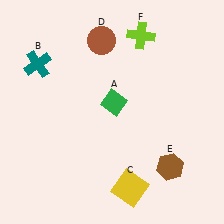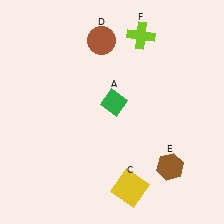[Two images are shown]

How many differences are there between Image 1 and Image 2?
There is 1 difference between the two images.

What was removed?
The teal cross (B) was removed in Image 2.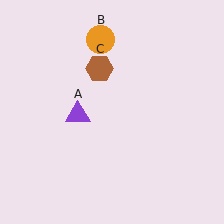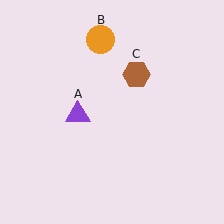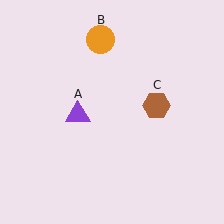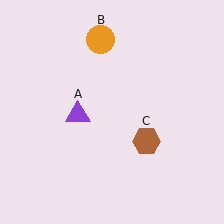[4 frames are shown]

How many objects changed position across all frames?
1 object changed position: brown hexagon (object C).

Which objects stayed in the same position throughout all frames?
Purple triangle (object A) and orange circle (object B) remained stationary.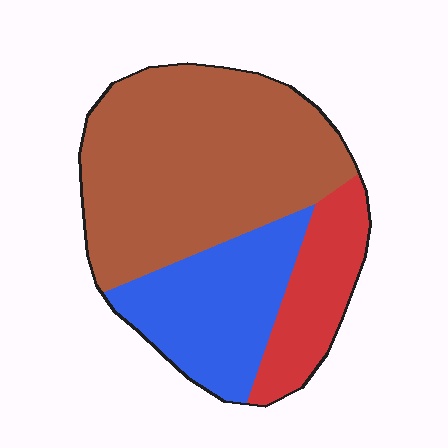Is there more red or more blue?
Blue.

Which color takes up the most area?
Brown, at roughly 55%.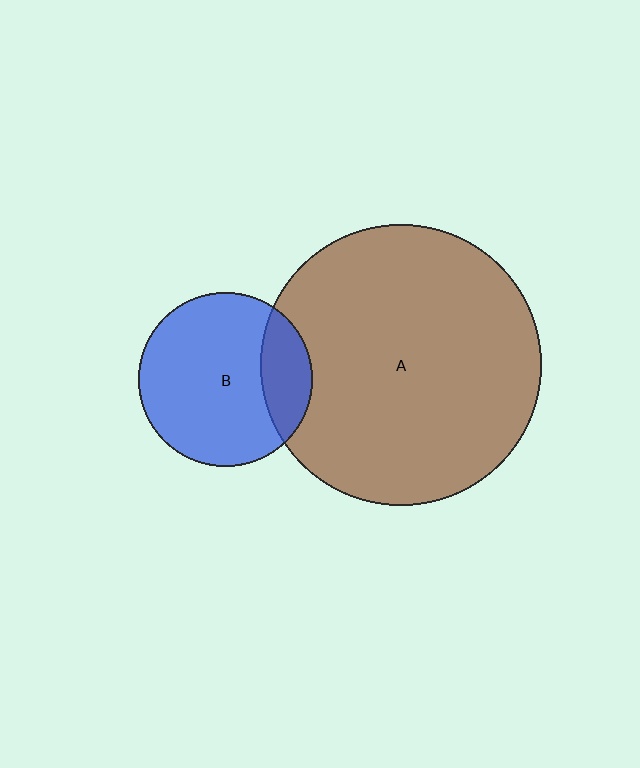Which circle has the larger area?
Circle A (brown).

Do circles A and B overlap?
Yes.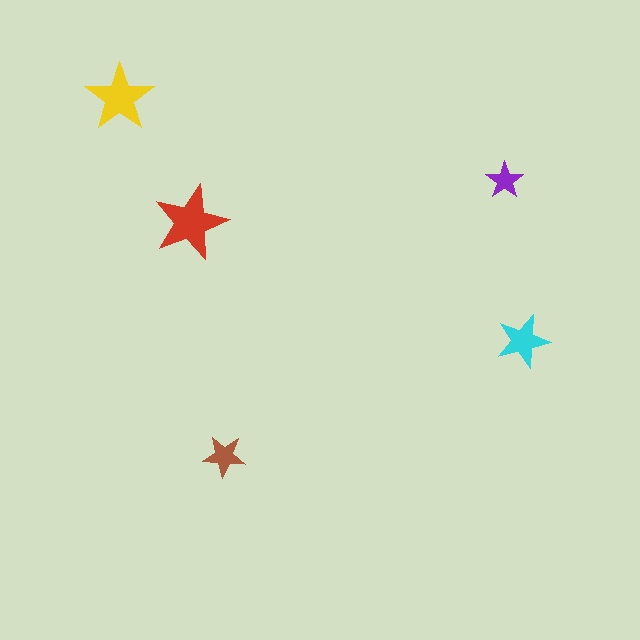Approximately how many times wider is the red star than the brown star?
About 2 times wider.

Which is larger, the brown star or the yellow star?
The yellow one.